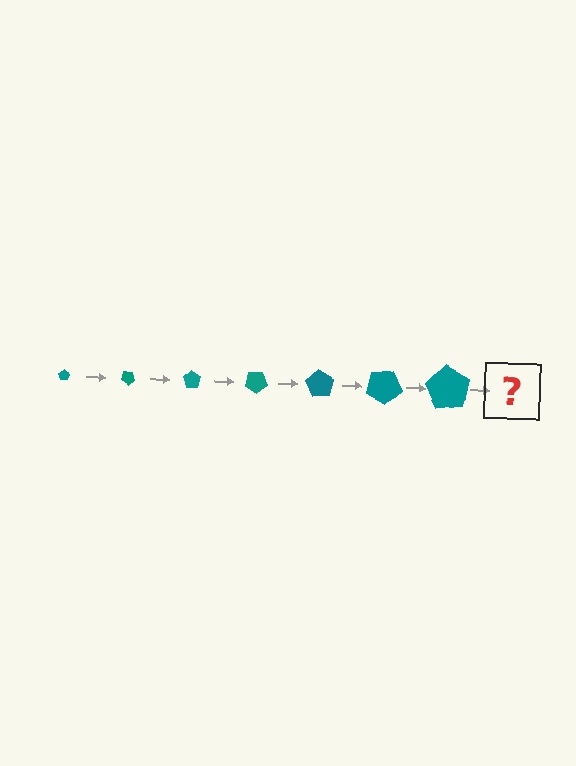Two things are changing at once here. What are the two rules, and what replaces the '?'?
The two rules are that the pentagon grows larger each step and it rotates 35 degrees each step. The '?' should be a pentagon, larger than the previous one and rotated 245 degrees from the start.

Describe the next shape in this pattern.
It should be a pentagon, larger than the previous one and rotated 245 degrees from the start.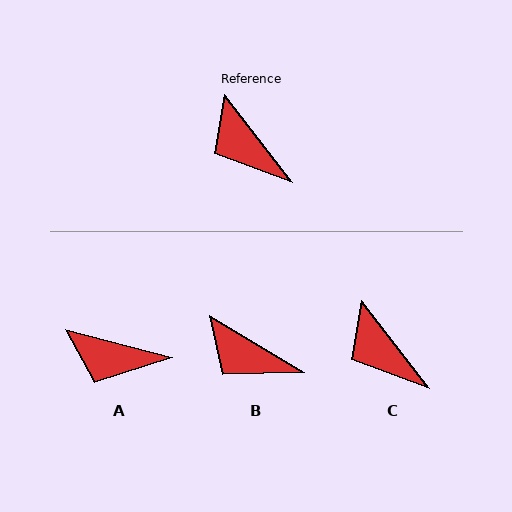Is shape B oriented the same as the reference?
No, it is off by about 21 degrees.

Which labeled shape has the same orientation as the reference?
C.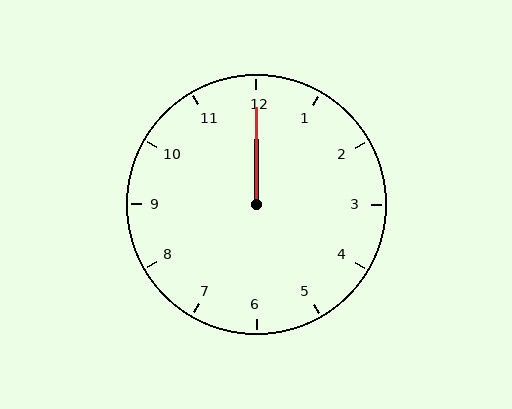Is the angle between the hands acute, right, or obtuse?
It is acute.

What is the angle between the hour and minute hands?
Approximately 0 degrees.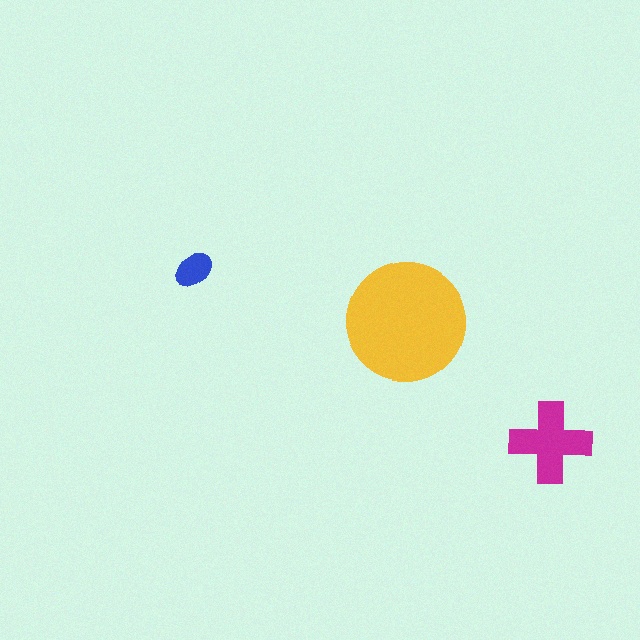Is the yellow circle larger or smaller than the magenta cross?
Larger.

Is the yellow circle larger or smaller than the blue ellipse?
Larger.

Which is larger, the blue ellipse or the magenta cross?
The magenta cross.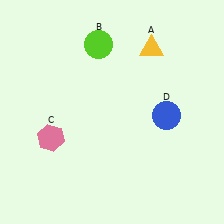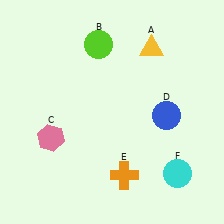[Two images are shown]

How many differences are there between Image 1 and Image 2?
There are 2 differences between the two images.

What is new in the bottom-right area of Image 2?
An orange cross (E) was added in the bottom-right area of Image 2.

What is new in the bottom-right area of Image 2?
A cyan circle (F) was added in the bottom-right area of Image 2.